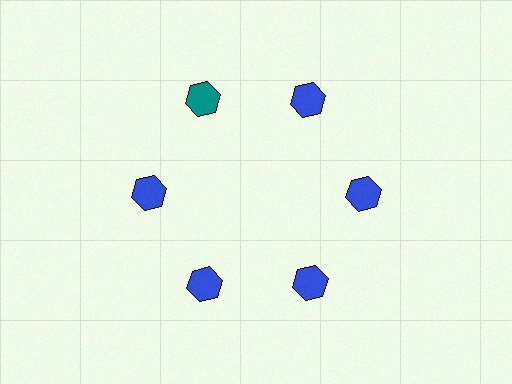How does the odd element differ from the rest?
It has a different color: teal instead of blue.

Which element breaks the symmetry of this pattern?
The teal hexagon at roughly the 11 o'clock position breaks the symmetry. All other shapes are blue hexagons.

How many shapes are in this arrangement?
There are 6 shapes arranged in a ring pattern.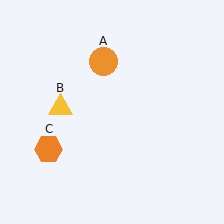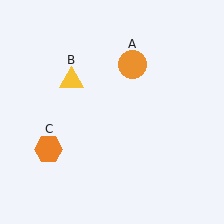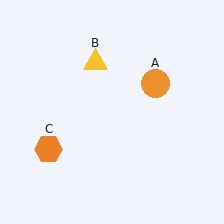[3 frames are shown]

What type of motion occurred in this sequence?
The orange circle (object A), yellow triangle (object B) rotated clockwise around the center of the scene.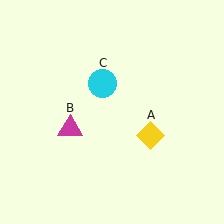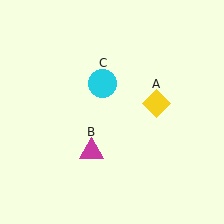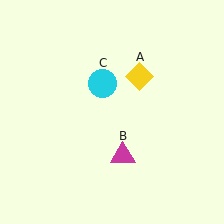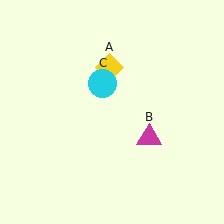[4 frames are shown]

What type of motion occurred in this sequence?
The yellow diamond (object A), magenta triangle (object B) rotated counterclockwise around the center of the scene.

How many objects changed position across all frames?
2 objects changed position: yellow diamond (object A), magenta triangle (object B).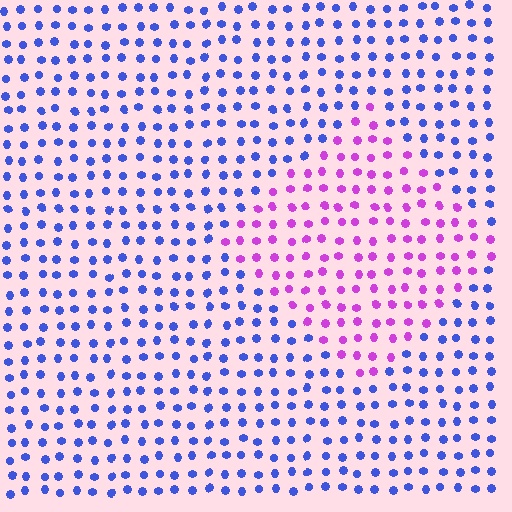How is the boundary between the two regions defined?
The boundary is defined purely by a slight shift in hue (about 63 degrees). Spacing, size, and orientation are identical on both sides.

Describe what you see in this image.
The image is filled with small blue elements in a uniform arrangement. A diamond-shaped region is visible where the elements are tinted to a slightly different hue, forming a subtle color boundary.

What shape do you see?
I see a diamond.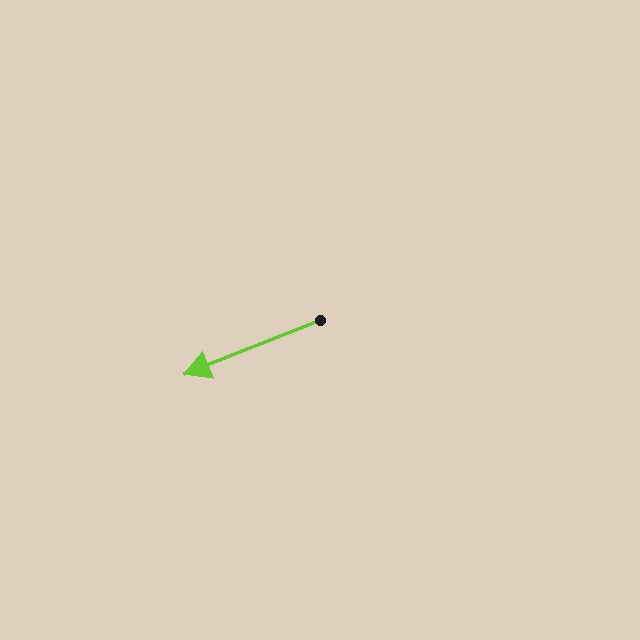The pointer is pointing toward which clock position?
Roughly 8 o'clock.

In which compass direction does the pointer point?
West.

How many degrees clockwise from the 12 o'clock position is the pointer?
Approximately 248 degrees.